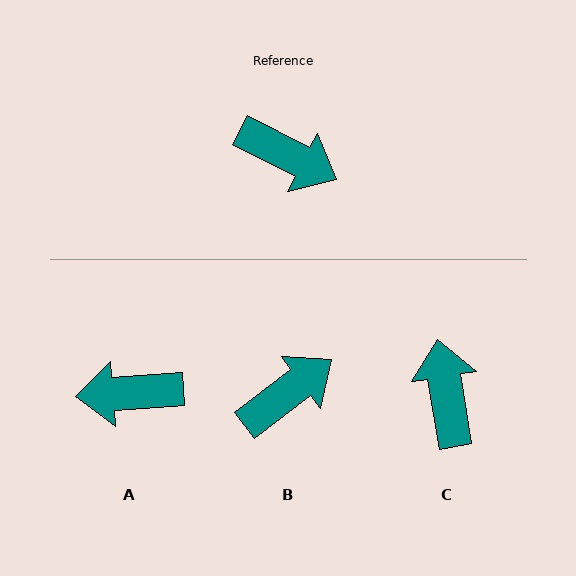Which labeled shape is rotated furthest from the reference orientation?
A, about 149 degrees away.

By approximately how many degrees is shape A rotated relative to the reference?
Approximately 149 degrees clockwise.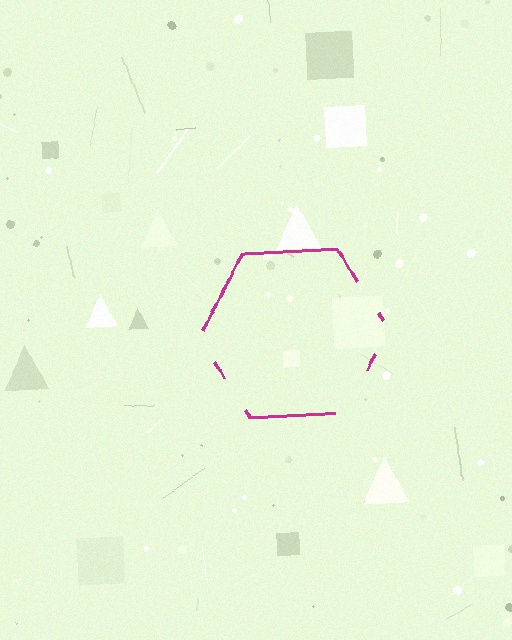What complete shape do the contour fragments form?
The contour fragments form a hexagon.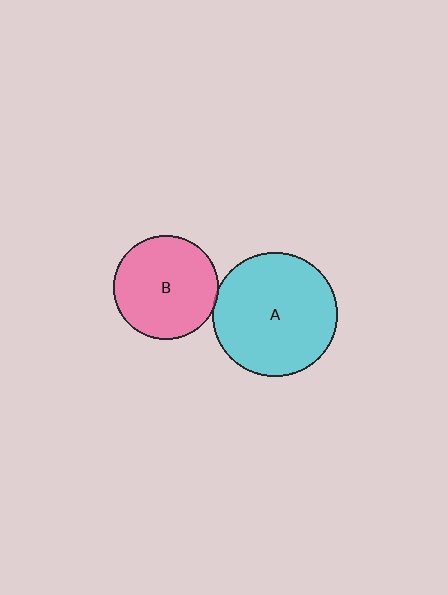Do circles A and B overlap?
Yes.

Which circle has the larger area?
Circle A (cyan).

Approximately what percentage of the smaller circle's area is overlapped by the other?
Approximately 5%.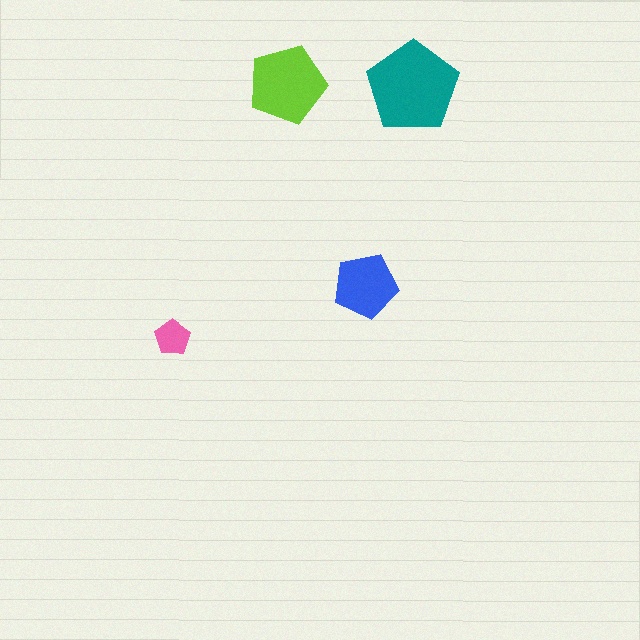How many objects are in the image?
There are 4 objects in the image.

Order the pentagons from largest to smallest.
the teal one, the lime one, the blue one, the pink one.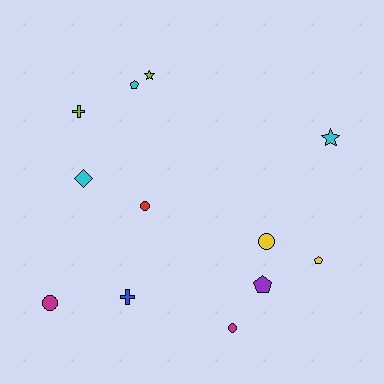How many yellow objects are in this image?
There are 2 yellow objects.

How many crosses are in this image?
There are 2 crosses.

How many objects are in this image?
There are 12 objects.